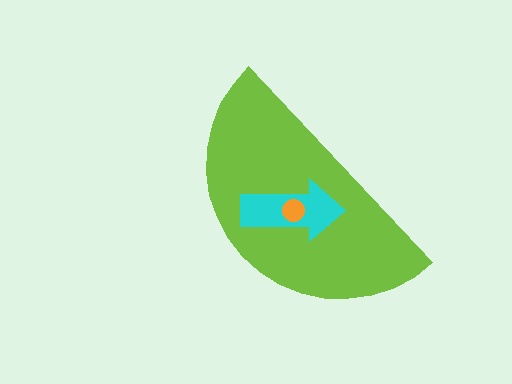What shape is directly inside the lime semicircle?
The cyan arrow.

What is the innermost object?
The orange circle.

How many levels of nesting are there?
3.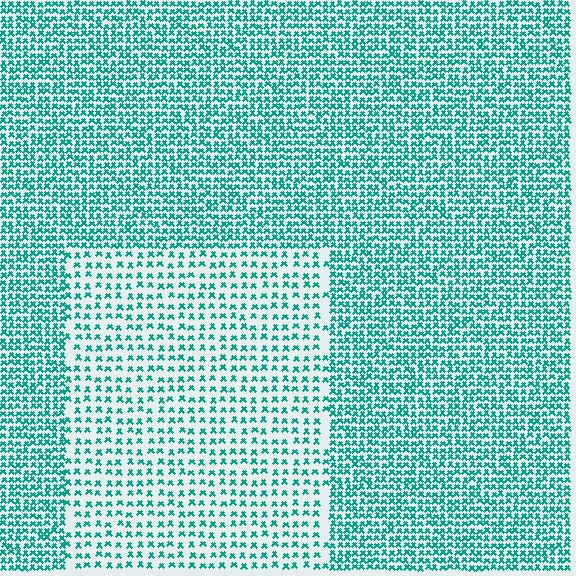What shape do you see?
I see a rectangle.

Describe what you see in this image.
The image contains small teal elements arranged at two different densities. A rectangle-shaped region is visible where the elements are less densely packed than the surrounding area.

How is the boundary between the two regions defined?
The boundary is defined by a change in element density (approximately 2.0x ratio). All elements are the same color, size, and shape.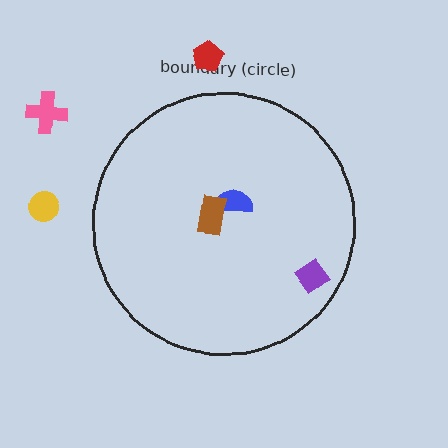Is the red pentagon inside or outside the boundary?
Outside.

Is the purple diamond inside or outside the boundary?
Inside.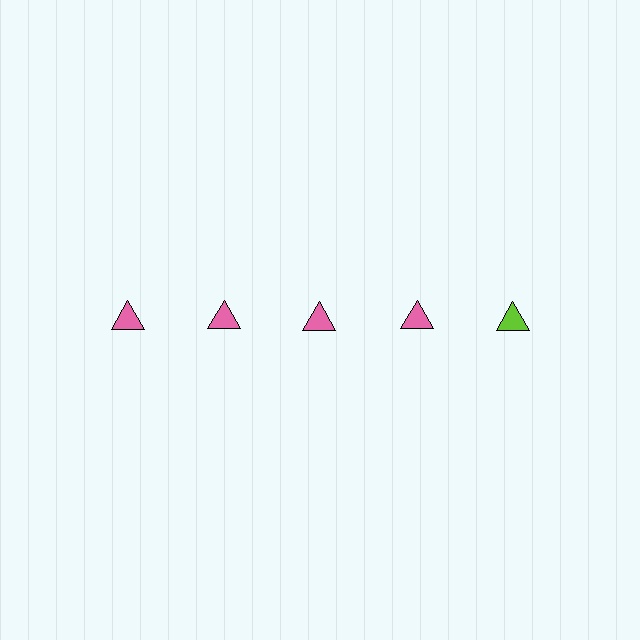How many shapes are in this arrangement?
There are 5 shapes arranged in a grid pattern.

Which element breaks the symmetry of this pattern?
The lime triangle in the top row, rightmost column breaks the symmetry. All other shapes are pink triangles.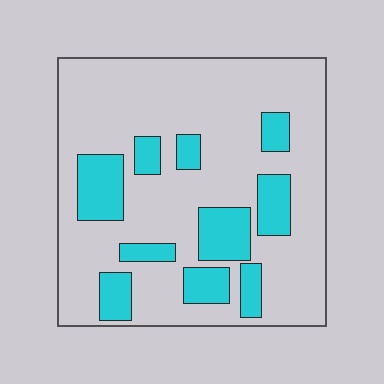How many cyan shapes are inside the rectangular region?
10.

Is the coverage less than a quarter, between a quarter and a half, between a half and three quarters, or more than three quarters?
Less than a quarter.